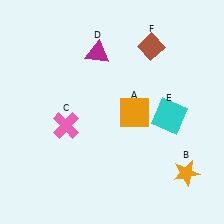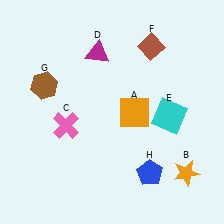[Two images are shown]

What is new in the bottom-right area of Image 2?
A blue pentagon (H) was added in the bottom-right area of Image 2.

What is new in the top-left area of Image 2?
A brown hexagon (G) was added in the top-left area of Image 2.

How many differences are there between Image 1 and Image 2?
There are 2 differences between the two images.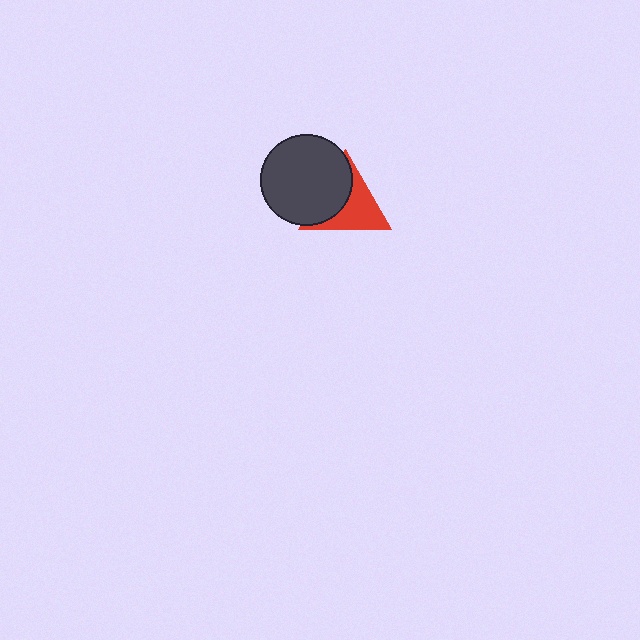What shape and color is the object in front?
The object in front is a dark gray circle.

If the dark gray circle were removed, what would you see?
You would see the complete red triangle.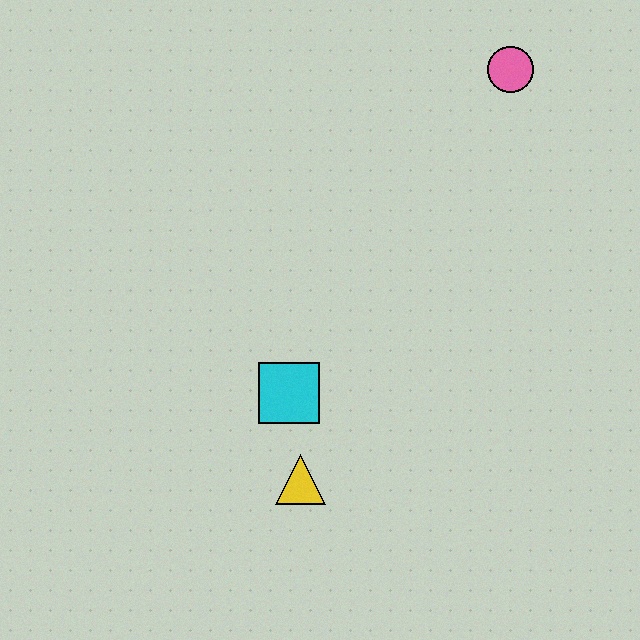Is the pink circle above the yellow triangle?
Yes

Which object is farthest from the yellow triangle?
The pink circle is farthest from the yellow triangle.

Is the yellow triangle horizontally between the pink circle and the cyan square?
Yes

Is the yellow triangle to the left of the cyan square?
No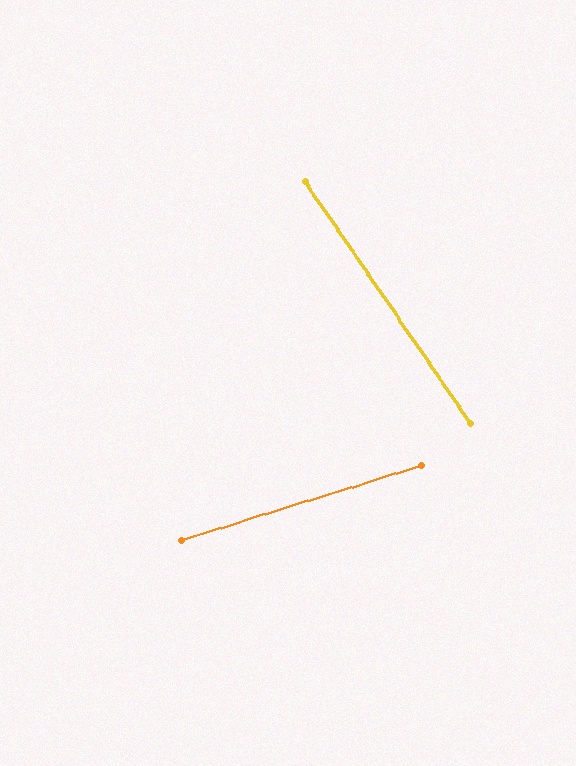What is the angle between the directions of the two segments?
Approximately 73 degrees.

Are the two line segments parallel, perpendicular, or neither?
Neither parallel nor perpendicular — they differ by about 73°.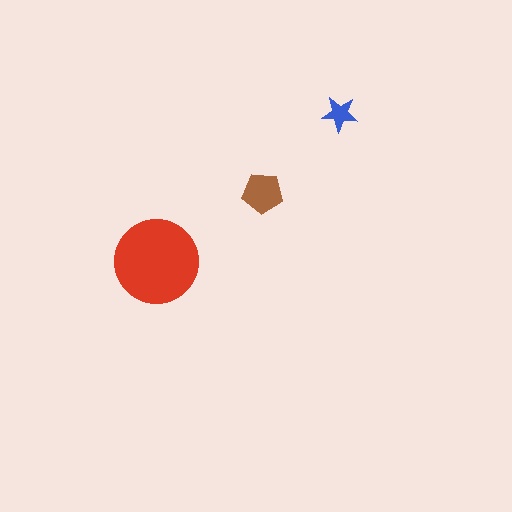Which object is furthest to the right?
The blue star is rightmost.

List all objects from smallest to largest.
The blue star, the brown pentagon, the red circle.